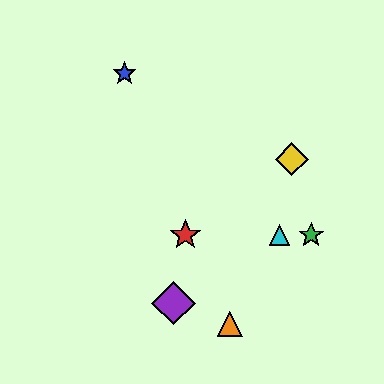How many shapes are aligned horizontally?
3 shapes (the red star, the green star, the cyan triangle) are aligned horizontally.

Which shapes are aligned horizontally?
The red star, the green star, the cyan triangle are aligned horizontally.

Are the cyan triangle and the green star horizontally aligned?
Yes, both are at y≈235.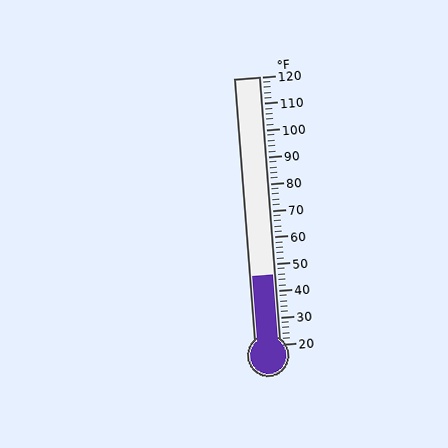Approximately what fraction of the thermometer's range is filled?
The thermometer is filled to approximately 25% of its range.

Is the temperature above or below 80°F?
The temperature is below 80°F.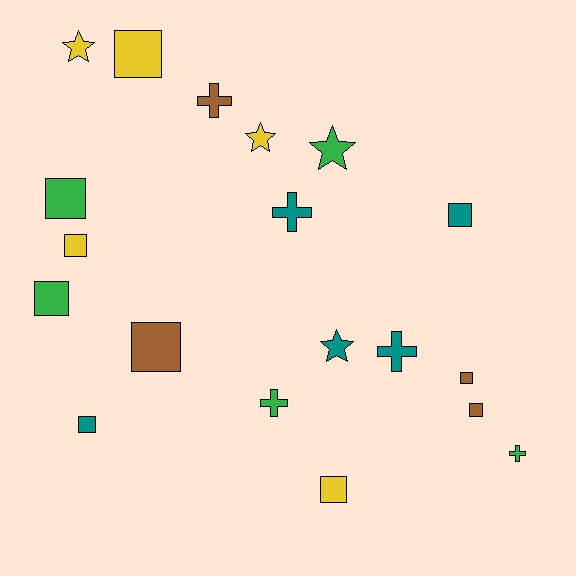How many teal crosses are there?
There are 2 teal crosses.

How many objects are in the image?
There are 19 objects.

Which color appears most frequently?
Teal, with 5 objects.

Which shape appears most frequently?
Square, with 10 objects.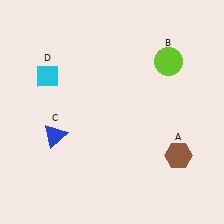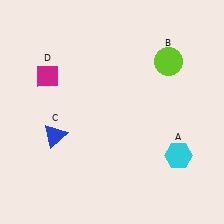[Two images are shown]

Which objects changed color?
A changed from brown to cyan. D changed from cyan to magenta.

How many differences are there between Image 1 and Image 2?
There are 2 differences between the two images.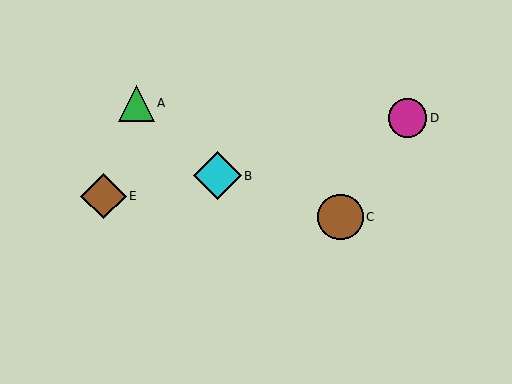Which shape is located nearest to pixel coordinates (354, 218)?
The brown circle (labeled C) at (340, 217) is nearest to that location.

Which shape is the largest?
The cyan diamond (labeled B) is the largest.